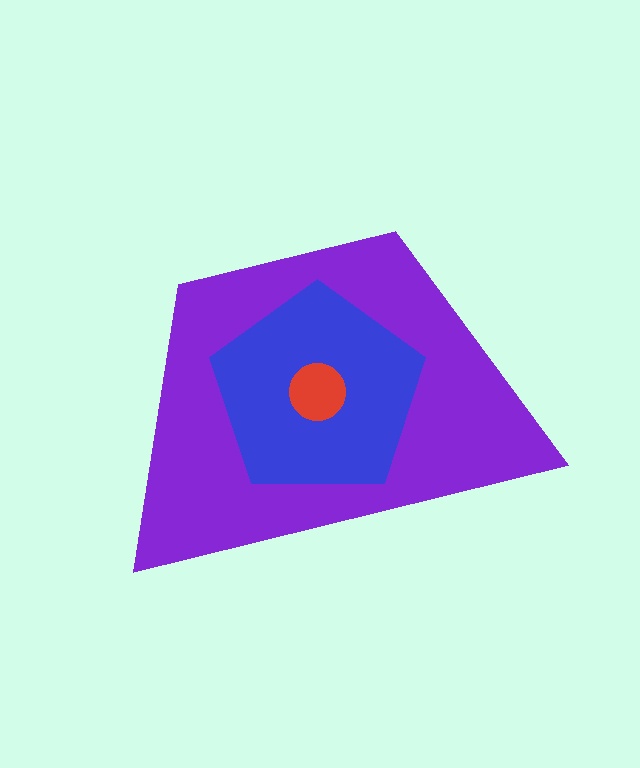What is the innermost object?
The red circle.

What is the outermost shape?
The purple trapezoid.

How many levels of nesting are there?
3.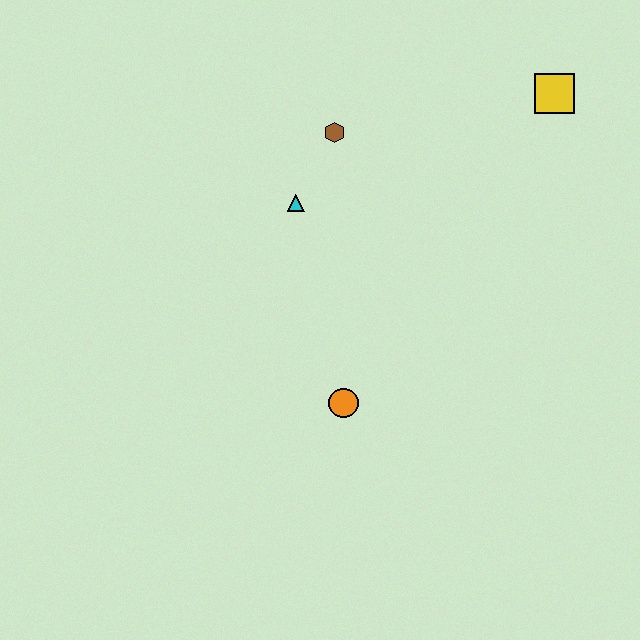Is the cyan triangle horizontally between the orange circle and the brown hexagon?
No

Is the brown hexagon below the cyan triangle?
No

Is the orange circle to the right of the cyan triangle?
Yes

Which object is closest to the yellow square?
The brown hexagon is closest to the yellow square.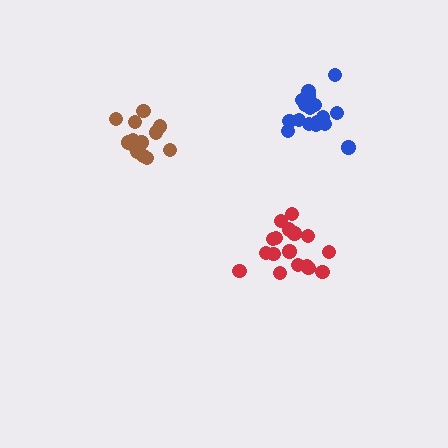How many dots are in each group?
Group 1: 17 dots, Group 2: 13 dots, Group 3: 17 dots (47 total).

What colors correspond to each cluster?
The clusters are colored: blue, brown, red.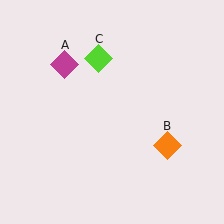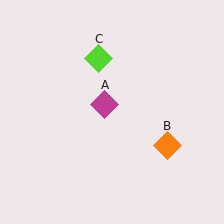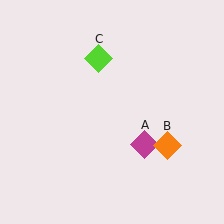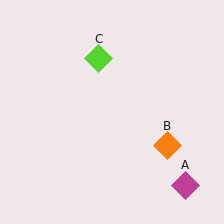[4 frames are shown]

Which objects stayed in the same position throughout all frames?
Orange diamond (object B) and lime diamond (object C) remained stationary.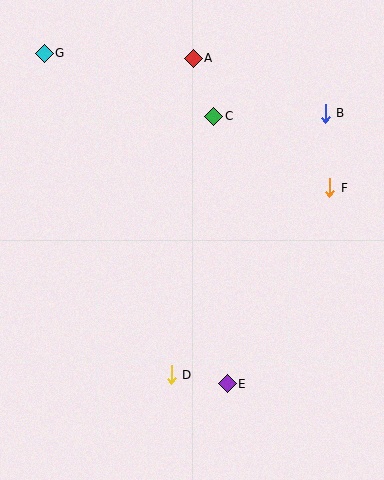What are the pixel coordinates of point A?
Point A is at (193, 58).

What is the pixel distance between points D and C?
The distance between D and C is 262 pixels.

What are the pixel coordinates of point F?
Point F is at (330, 188).